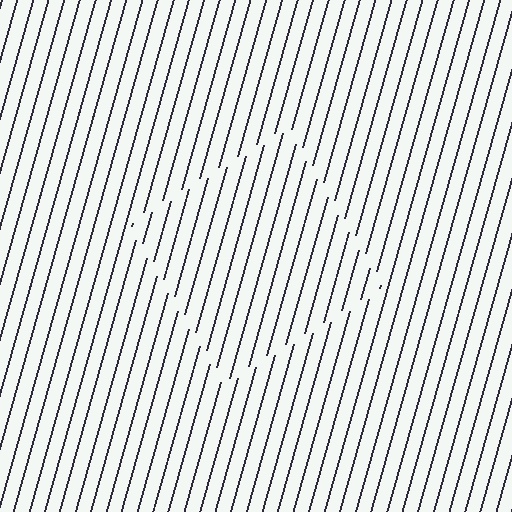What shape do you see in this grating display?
An illusory square. The interior of the shape contains the same grating, shifted by half a period — the contour is defined by the phase discontinuity where line-ends from the inner and outer gratings abut.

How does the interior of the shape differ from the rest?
The interior of the shape contains the same grating, shifted by half a period — the contour is defined by the phase discontinuity where line-ends from the inner and outer gratings abut.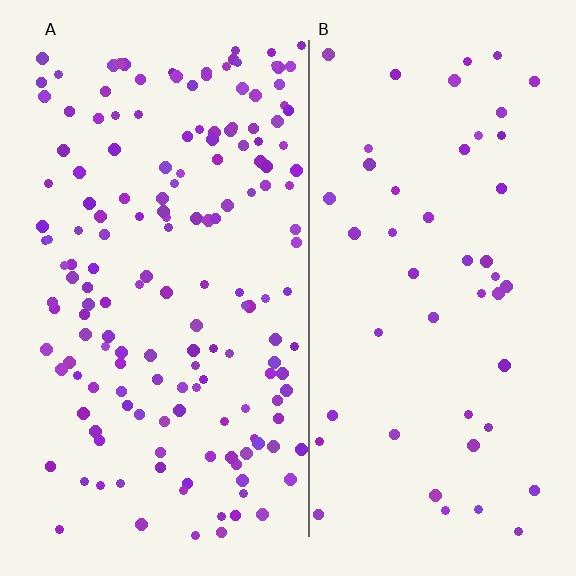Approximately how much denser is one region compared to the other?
Approximately 3.4× — region A over region B.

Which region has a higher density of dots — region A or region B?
A (the left).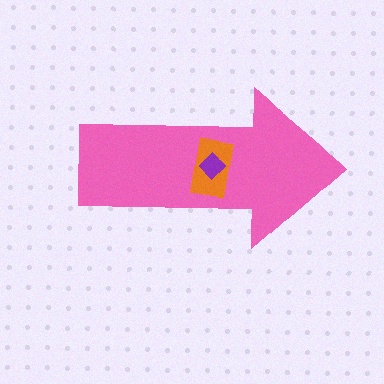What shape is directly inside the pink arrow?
The orange rectangle.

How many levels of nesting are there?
3.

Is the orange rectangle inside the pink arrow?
Yes.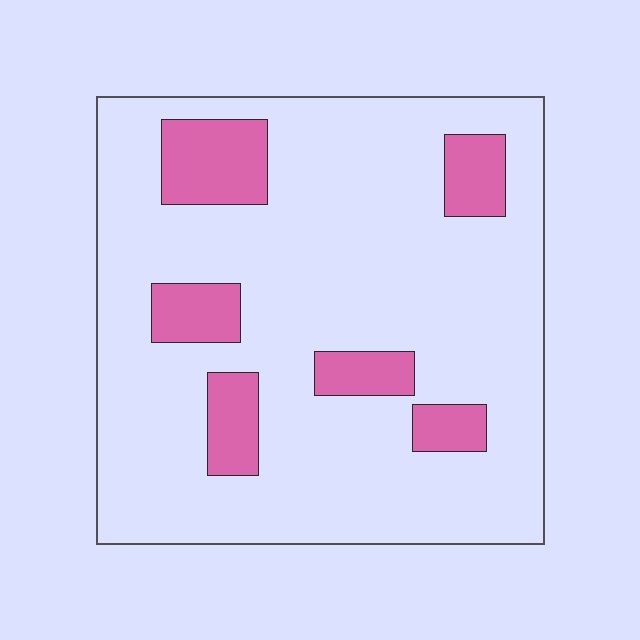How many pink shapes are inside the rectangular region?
6.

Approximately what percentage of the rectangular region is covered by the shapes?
Approximately 15%.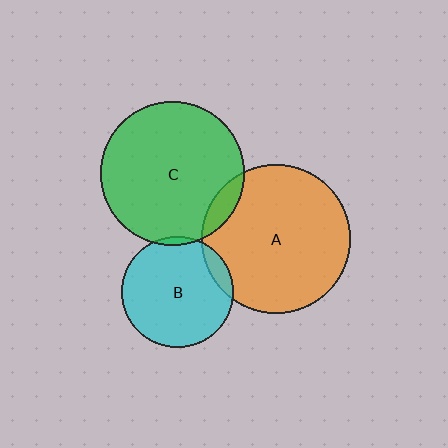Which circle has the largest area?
Circle A (orange).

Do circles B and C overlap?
Yes.